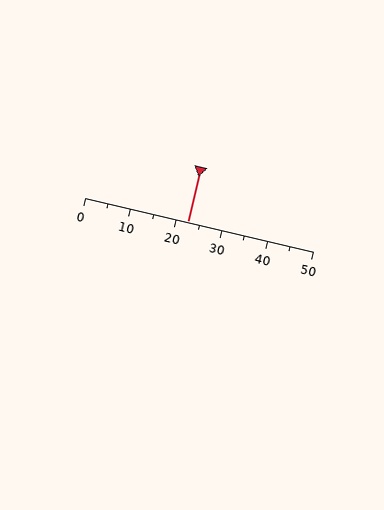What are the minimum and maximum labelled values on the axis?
The axis runs from 0 to 50.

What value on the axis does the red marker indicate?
The marker indicates approximately 22.5.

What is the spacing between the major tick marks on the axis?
The major ticks are spaced 10 apart.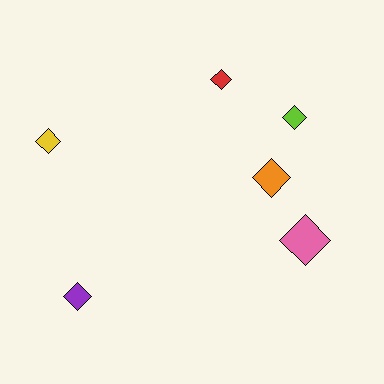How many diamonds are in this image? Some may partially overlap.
There are 6 diamonds.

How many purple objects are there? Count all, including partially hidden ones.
There is 1 purple object.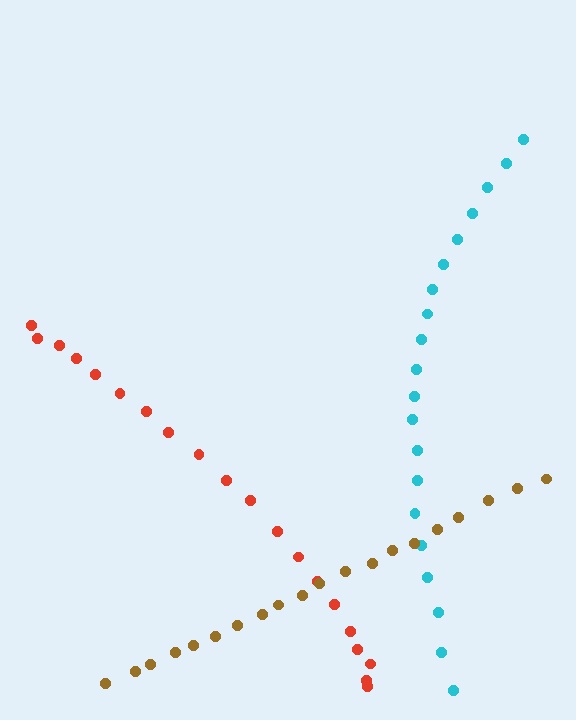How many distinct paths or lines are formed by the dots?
There are 3 distinct paths.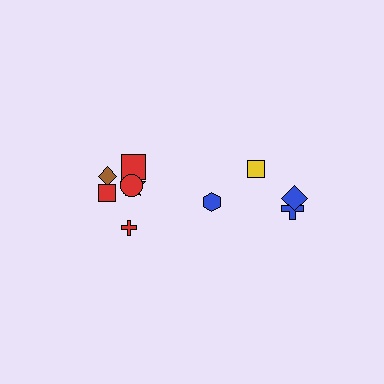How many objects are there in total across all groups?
There are 10 objects.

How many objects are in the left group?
There are 6 objects.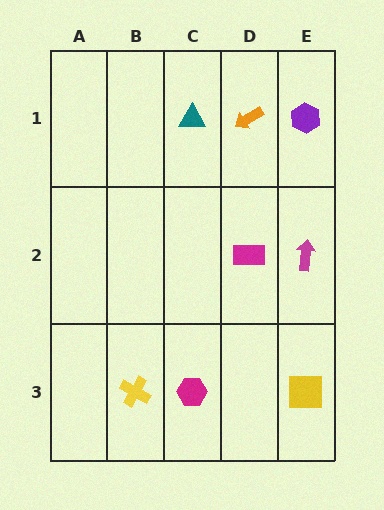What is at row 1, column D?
An orange arrow.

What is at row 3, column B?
A yellow cross.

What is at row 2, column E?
A magenta arrow.